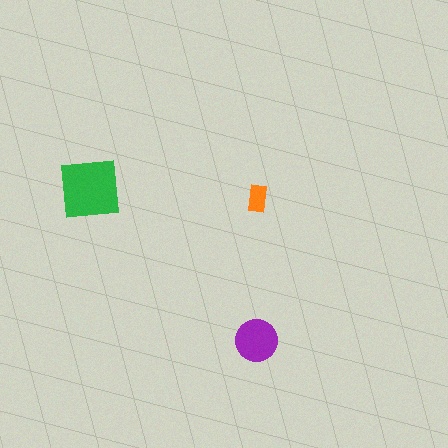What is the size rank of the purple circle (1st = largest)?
2nd.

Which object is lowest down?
The purple circle is bottommost.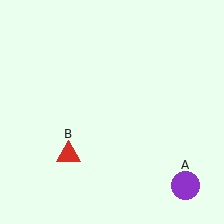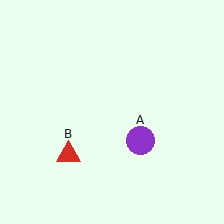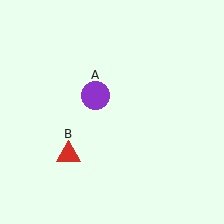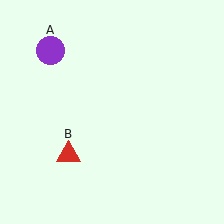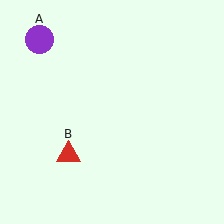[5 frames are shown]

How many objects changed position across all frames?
1 object changed position: purple circle (object A).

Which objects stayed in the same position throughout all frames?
Red triangle (object B) remained stationary.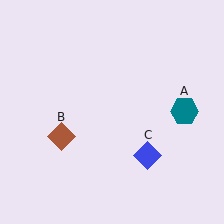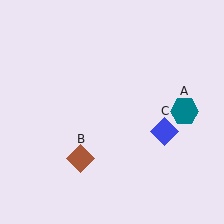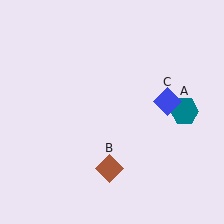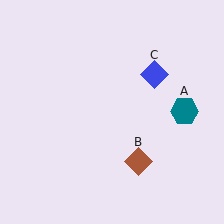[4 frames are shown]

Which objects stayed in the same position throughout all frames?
Teal hexagon (object A) remained stationary.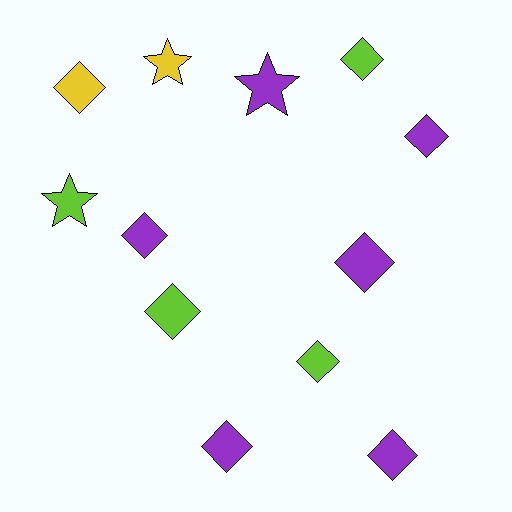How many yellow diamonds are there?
There is 1 yellow diamond.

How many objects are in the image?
There are 12 objects.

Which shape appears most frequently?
Diamond, with 9 objects.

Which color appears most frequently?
Purple, with 6 objects.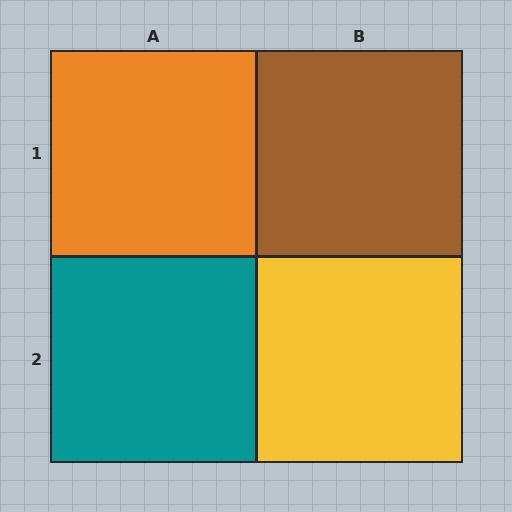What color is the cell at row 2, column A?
Teal.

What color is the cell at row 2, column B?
Yellow.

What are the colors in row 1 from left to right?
Orange, brown.